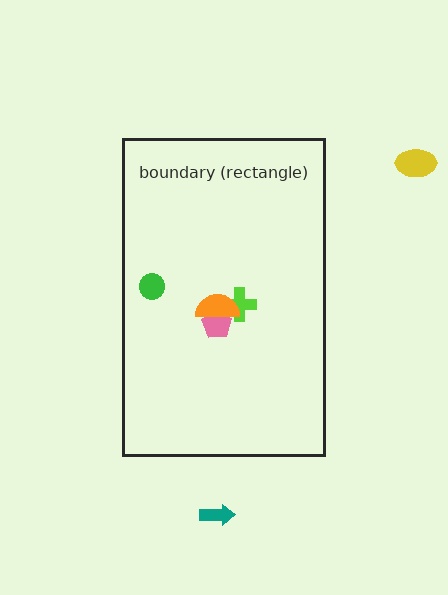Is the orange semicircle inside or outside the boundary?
Inside.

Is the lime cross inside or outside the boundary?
Inside.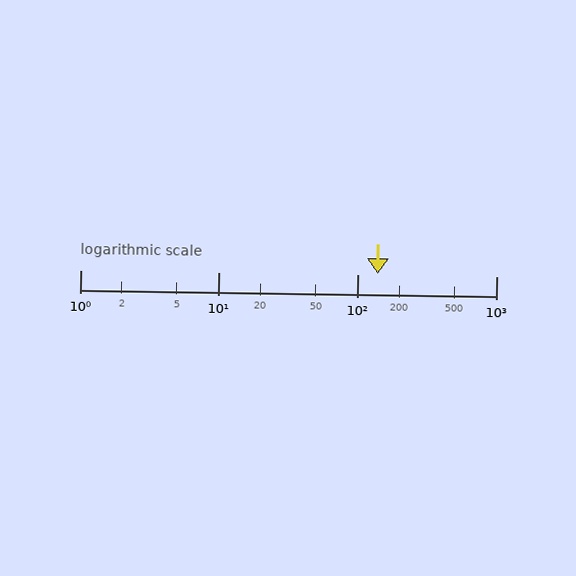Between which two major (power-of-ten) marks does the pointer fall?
The pointer is between 100 and 1000.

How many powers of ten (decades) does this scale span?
The scale spans 3 decades, from 1 to 1000.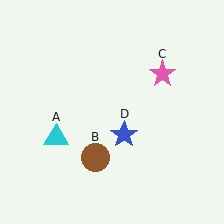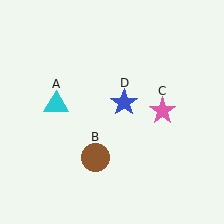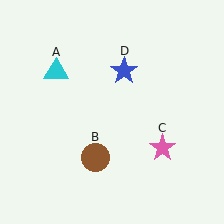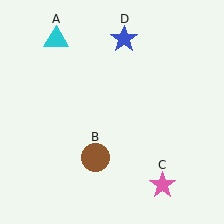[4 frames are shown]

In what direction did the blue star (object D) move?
The blue star (object D) moved up.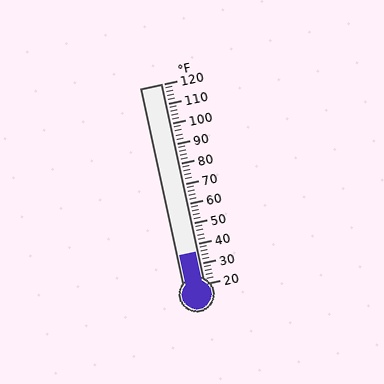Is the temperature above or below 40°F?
The temperature is below 40°F.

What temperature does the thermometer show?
The thermometer shows approximately 36°F.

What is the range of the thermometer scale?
The thermometer scale ranges from 20°F to 120°F.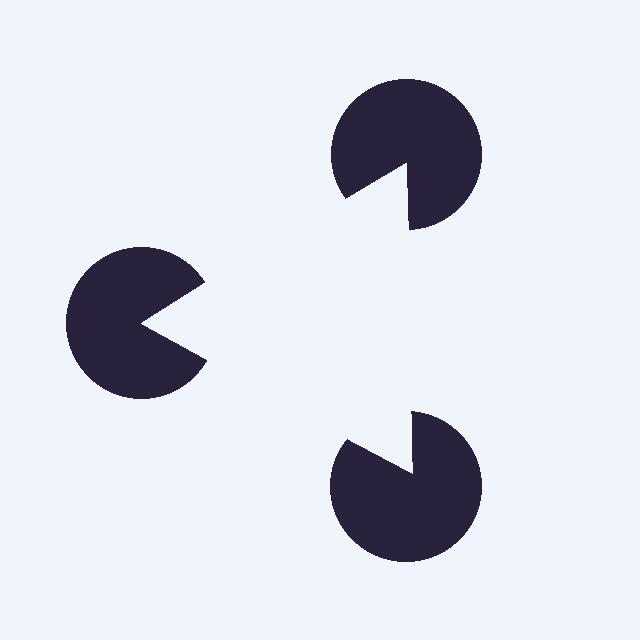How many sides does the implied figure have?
3 sides.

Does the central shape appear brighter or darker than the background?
It typically appears slightly brighter than the background, even though no actual brightness change is drawn.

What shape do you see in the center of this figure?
An illusory triangle — its edges are inferred from the aligned wedge cuts in the pac-man discs, not physically drawn.